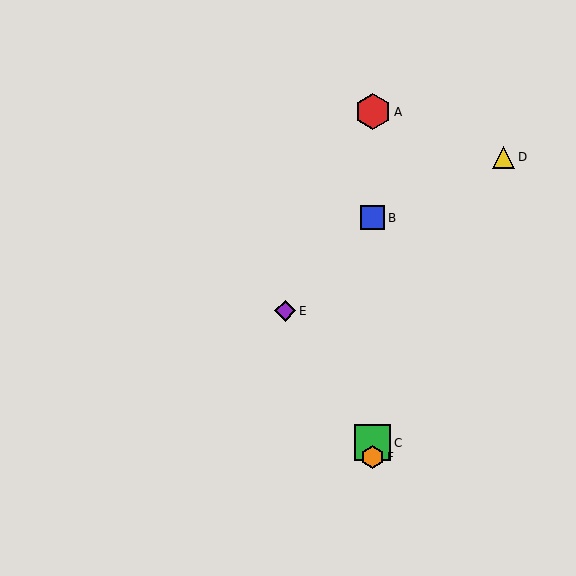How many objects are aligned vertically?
4 objects (A, B, C, F) are aligned vertically.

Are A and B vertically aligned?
Yes, both are at x≈373.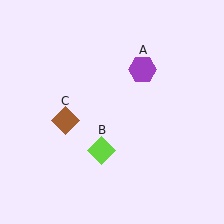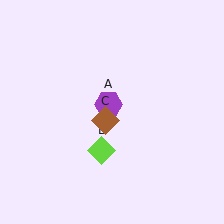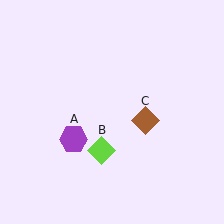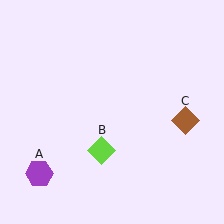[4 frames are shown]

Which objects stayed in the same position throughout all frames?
Lime diamond (object B) remained stationary.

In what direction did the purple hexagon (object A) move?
The purple hexagon (object A) moved down and to the left.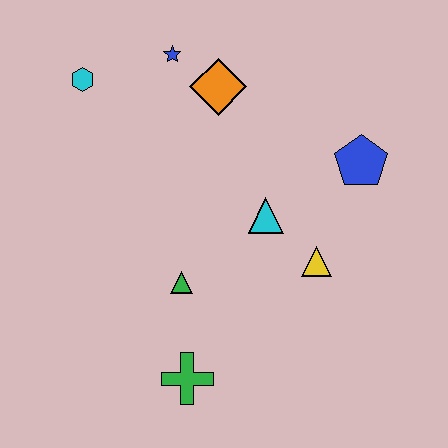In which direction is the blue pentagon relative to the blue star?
The blue pentagon is to the right of the blue star.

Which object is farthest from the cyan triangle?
The cyan hexagon is farthest from the cyan triangle.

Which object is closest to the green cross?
The green triangle is closest to the green cross.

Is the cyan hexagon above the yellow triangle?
Yes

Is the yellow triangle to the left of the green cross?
No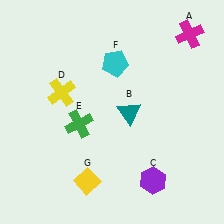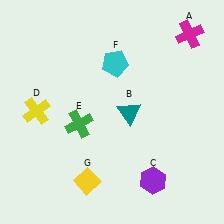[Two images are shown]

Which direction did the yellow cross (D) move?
The yellow cross (D) moved left.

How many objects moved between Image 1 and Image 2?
1 object moved between the two images.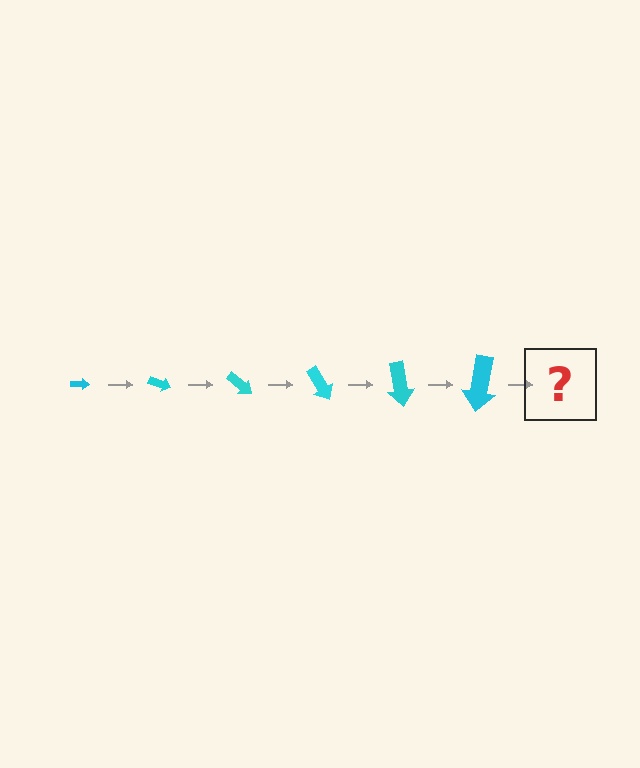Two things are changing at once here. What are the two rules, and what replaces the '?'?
The two rules are that the arrow grows larger each step and it rotates 20 degrees each step. The '?' should be an arrow, larger than the previous one and rotated 120 degrees from the start.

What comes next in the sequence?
The next element should be an arrow, larger than the previous one and rotated 120 degrees from the start.